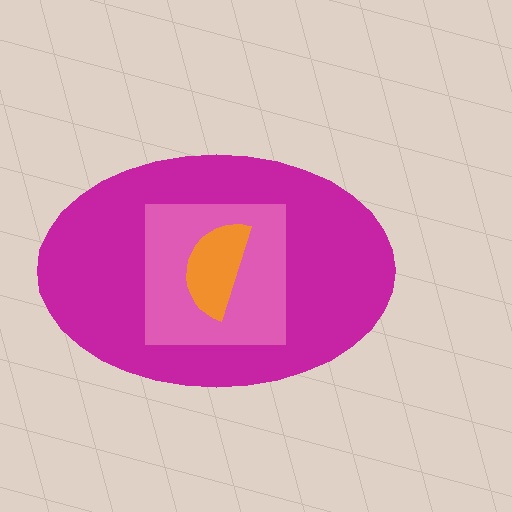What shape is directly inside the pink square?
The orange semicircle.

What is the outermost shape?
The magenta ellipse.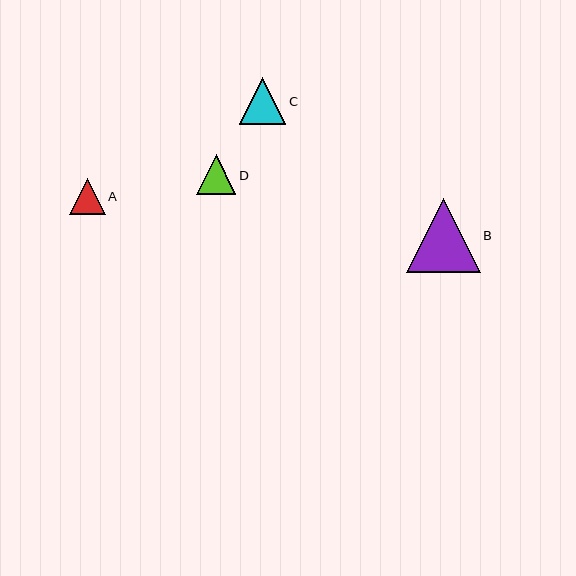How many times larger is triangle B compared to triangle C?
Triangle B is approximately 1.6 times the size of triangle C.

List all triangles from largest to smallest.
From largest to smallest: B, C, D, A.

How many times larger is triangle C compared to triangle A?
Triangle C is approximately 1.3 times the size of triangle A.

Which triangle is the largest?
Triangle B is the largest with a size of approximately 74 pixels.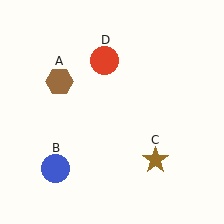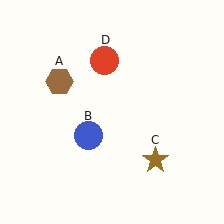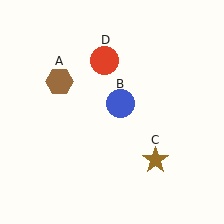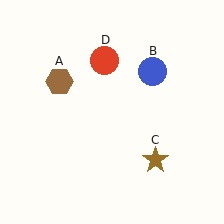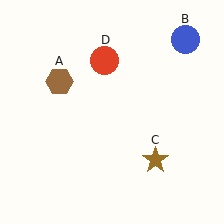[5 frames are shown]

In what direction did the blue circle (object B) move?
The blue circle (object B) moved up and to the right.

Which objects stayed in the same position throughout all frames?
Brown hexagon (object A) and brown star (object C) and red circle (object D) remained stationary.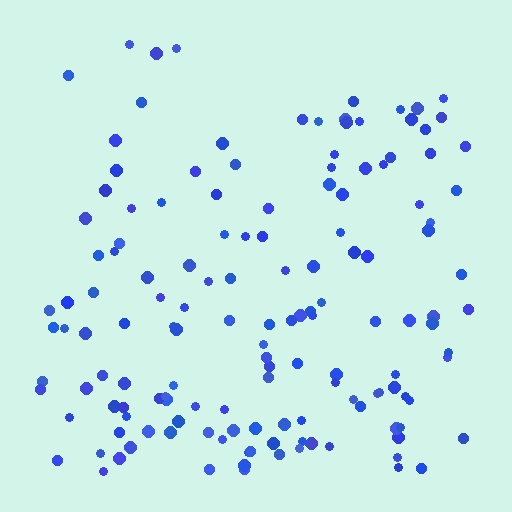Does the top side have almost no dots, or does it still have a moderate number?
Still a moderate number, just noticeably fewer than the bottom.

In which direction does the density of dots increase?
From top to bottom, with the bottom side densest.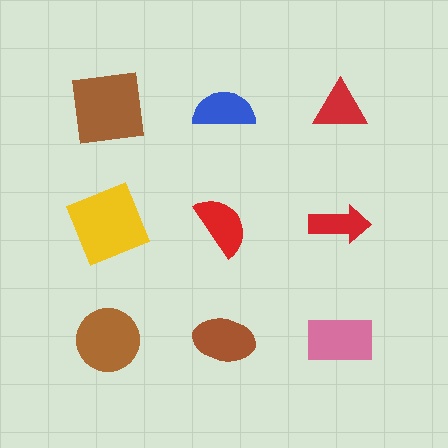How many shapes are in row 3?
3 shapes.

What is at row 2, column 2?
A red semicircle.